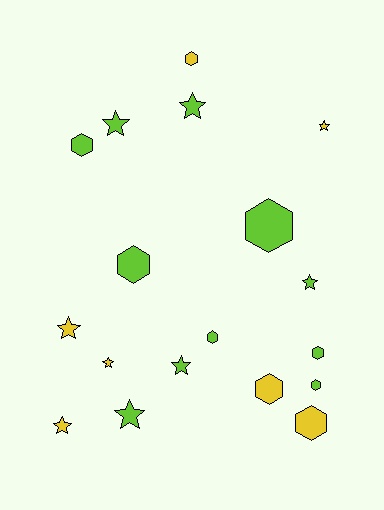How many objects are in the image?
There are 18 objects.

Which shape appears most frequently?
Star, with 9 objects.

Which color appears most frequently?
Lime, with 11 objects.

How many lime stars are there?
There are 5 lime stars.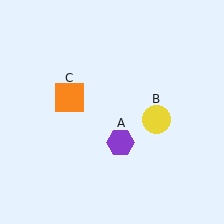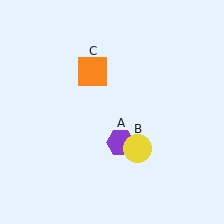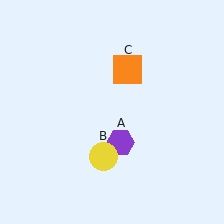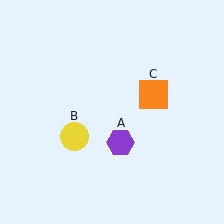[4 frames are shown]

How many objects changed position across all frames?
2 objects changed position: yellow circle (object B), orange square (object C).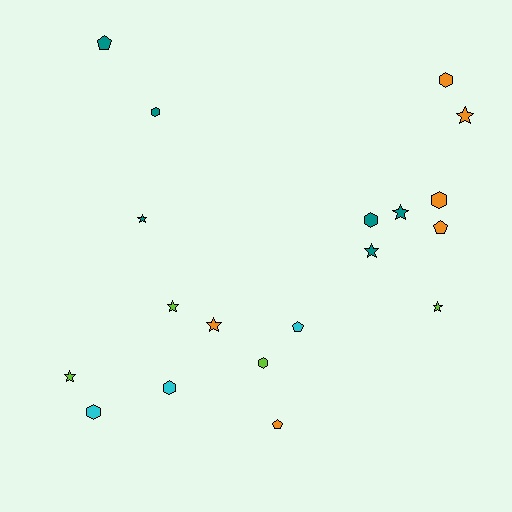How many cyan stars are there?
There are no cyan stars.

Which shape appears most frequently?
Star, with 8 objects.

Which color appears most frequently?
Orange, with 6 objects.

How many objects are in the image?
There are 19 objects.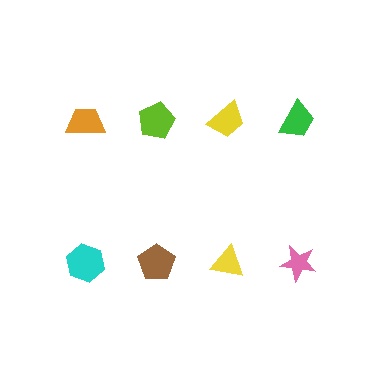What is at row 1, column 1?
An orange trapezoid.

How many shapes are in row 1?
4 shapes.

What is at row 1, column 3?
A yellow trapezoid.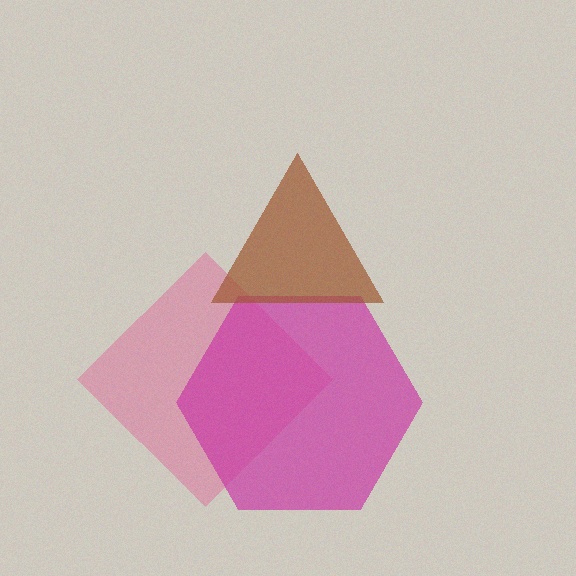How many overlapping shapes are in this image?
There are 3 overlapping shapes in the image.